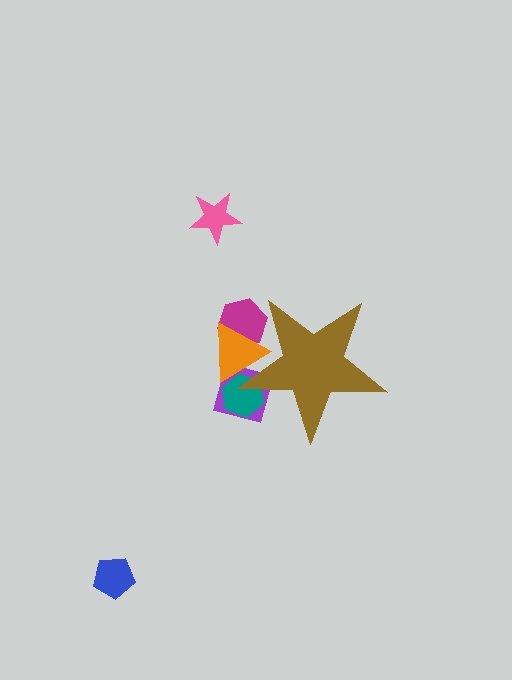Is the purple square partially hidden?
Yes, the purple square is partially hidden behind the brown star.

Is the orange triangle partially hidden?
Yes, the orange triangle is partially hidden behind the brown star.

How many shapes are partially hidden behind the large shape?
4 shapes are partially hidden.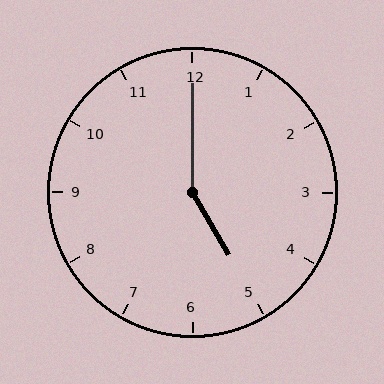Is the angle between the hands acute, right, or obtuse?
It is obtuse.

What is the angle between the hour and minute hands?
Approximately 150 degrees.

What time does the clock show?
5:00.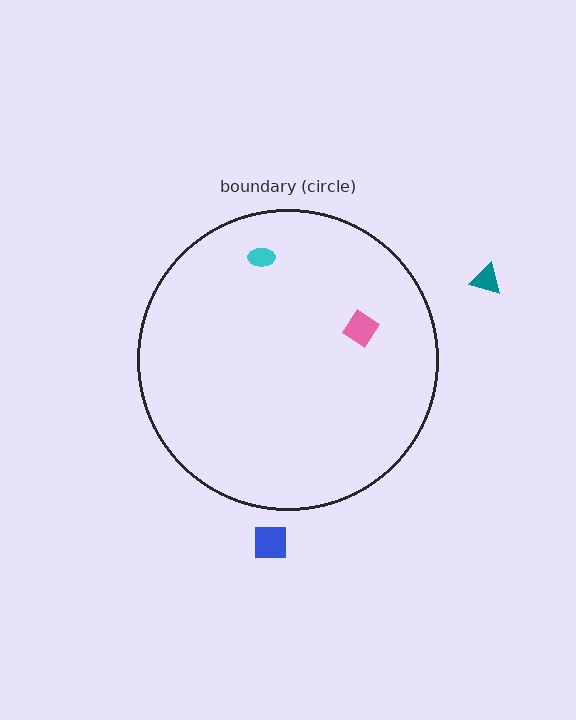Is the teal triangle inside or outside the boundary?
Outside.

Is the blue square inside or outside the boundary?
Outside.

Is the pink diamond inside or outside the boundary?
Inside.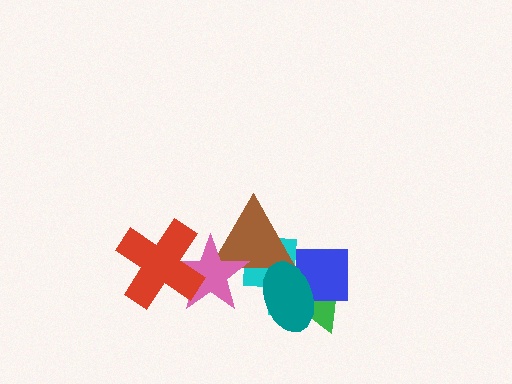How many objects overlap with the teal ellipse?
4 objects overlap with the teal ellipse.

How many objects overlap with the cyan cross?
5 objects overlap with the cyan cross.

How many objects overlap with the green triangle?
3 objects overlap with the green triangle.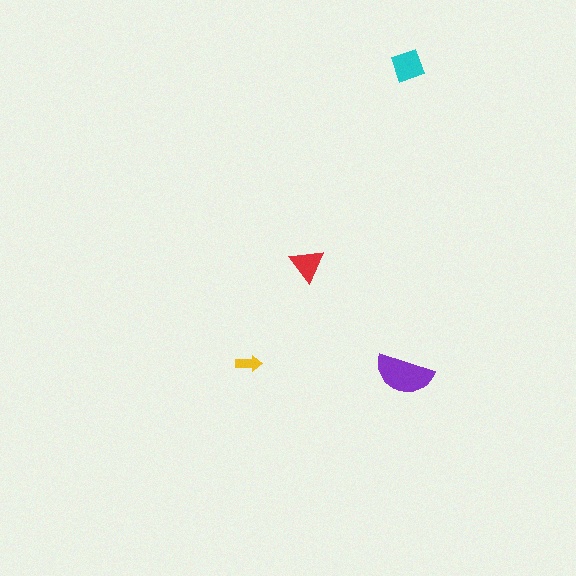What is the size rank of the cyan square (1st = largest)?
2nd.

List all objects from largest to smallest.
The purple semicircle, the cyan square, the red triangle, the yellow arrow.